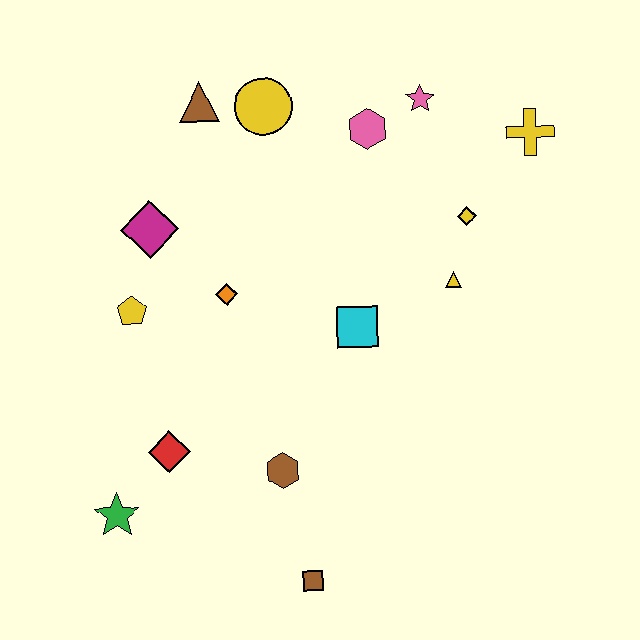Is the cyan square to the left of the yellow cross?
Yes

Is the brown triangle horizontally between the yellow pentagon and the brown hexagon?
Yes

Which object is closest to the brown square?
The brown hexagon is closest to the brown square.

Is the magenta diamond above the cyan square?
Yes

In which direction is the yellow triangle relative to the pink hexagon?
The yellow triangle is below the pink hexagon.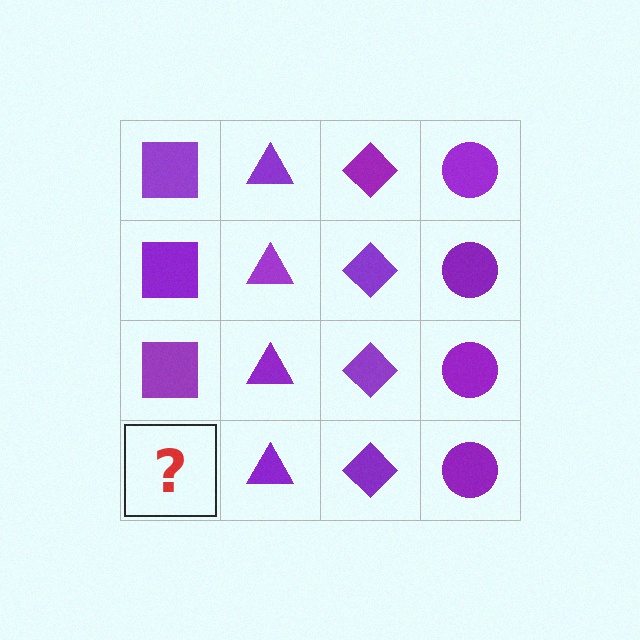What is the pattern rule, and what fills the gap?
The rule is that each column has a consistent shape. The gap should be filled with a purple square.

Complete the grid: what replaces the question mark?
The question mark should be replaced with a purple square.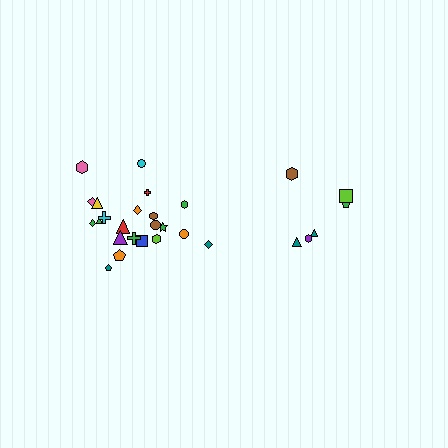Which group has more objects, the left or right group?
The left group.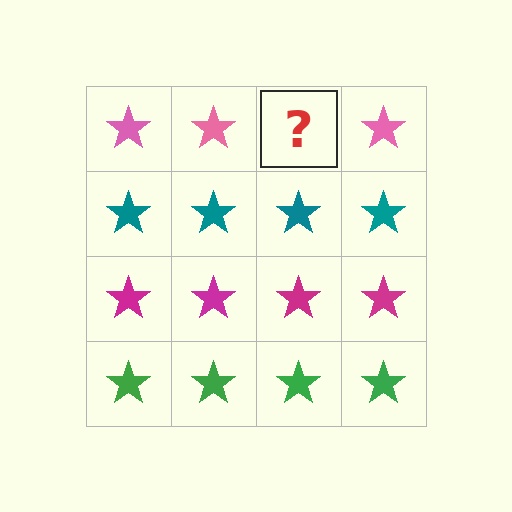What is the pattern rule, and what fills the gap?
The rule is that each row has a consistent color. The gap should be filled with a pink star.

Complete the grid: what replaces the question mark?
The question mark should be replaced with a pink star.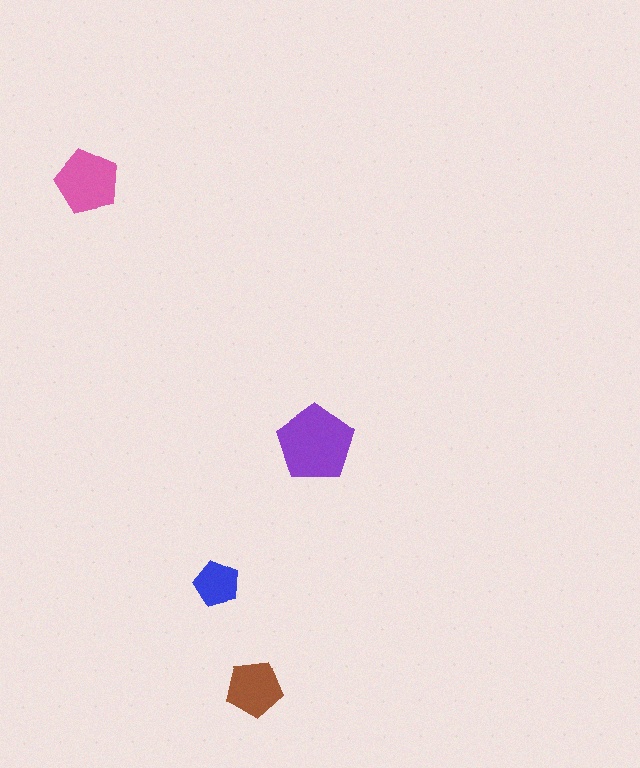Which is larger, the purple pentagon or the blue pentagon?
The purple one.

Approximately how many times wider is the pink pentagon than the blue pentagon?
About 1.5 times wider.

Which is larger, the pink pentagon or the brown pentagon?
The pink one.